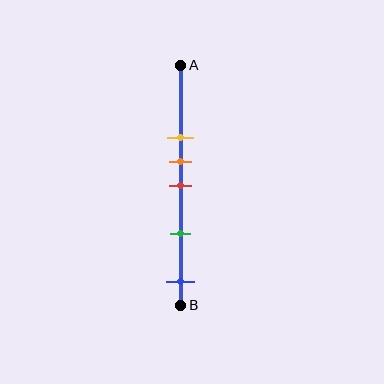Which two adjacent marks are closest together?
The orange and red marks are the closest adjacent pair.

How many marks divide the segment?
There are 5 marks dividing the segment.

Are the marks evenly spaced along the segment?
No, the marks are not evenly spaced.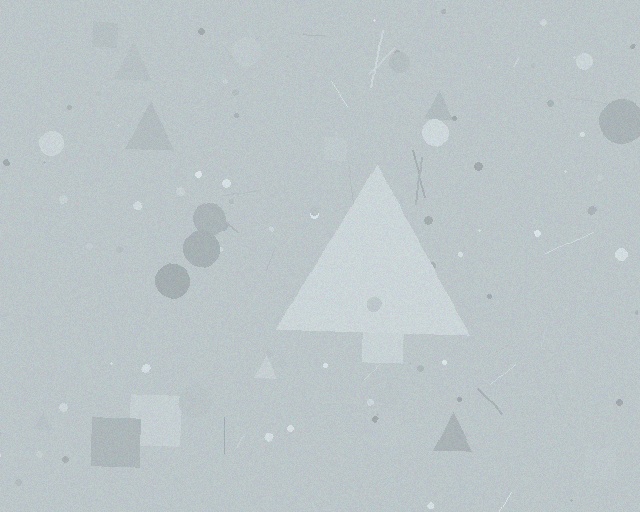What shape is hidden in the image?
A triangle is hidden in the image.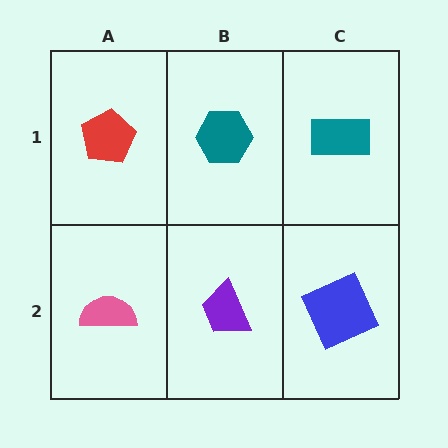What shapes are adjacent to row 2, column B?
A teal hexagon (row 1, column B), a pink semicircle (row 2, column A), a blue square (row 2, column C).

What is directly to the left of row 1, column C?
A teal hexagon.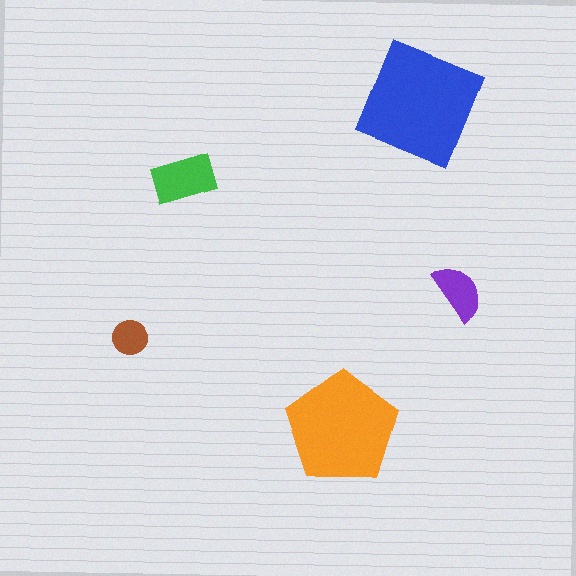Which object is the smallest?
The brown circle.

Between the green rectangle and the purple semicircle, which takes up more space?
The green rectangle.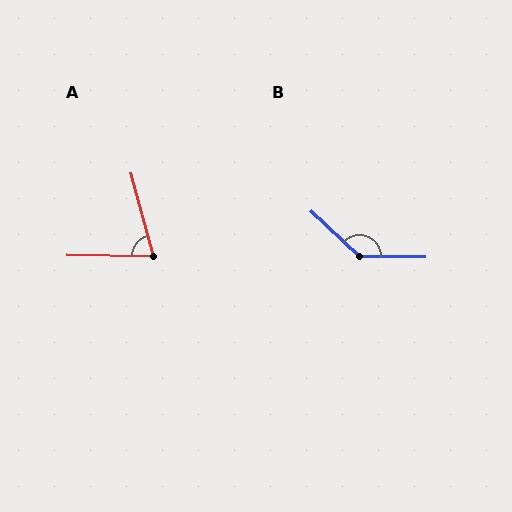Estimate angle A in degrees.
Approximately 74 degrees.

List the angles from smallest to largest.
A (74°), B (137°).